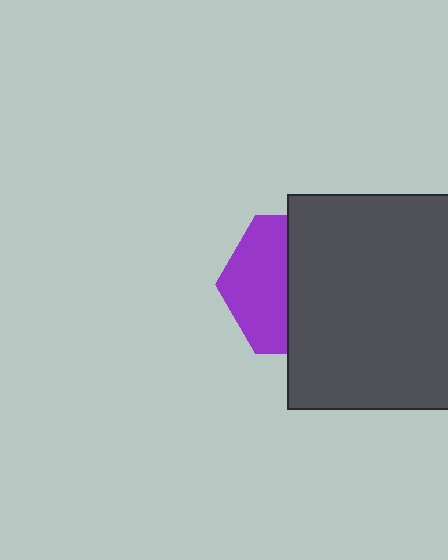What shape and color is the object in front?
The object in front is a dark gray square.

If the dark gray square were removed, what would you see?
You would see the complete purple hexagon.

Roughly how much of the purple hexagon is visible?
A small part of it is visible (roughly 43%).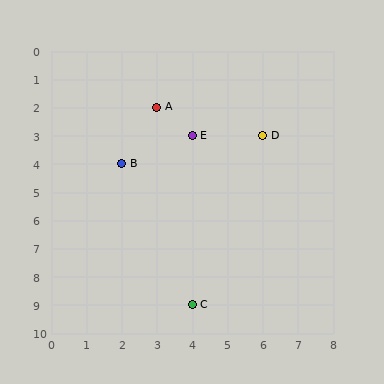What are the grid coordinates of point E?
Point E is at grid coordinates (4, 3).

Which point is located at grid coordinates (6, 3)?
Point D is at (6, 3).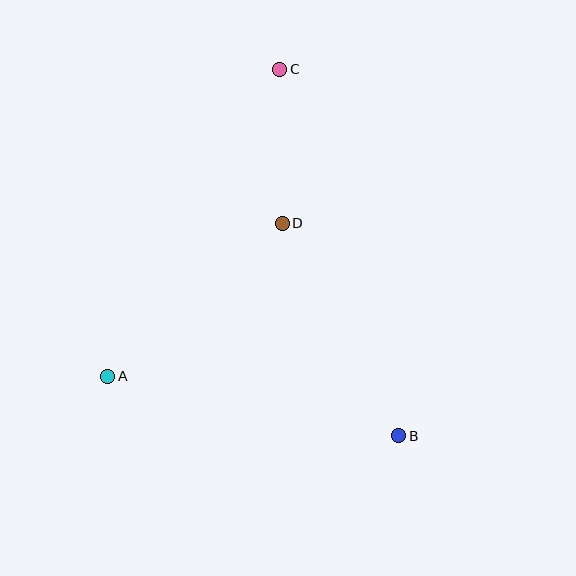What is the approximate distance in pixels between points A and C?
The distance between A and C is approximately 352 pixels.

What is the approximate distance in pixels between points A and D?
The distance between A and D is approximately 232 pixels.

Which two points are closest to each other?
Points C and D are closest to each other.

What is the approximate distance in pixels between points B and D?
The distance between B and D is approximately 242 pixels.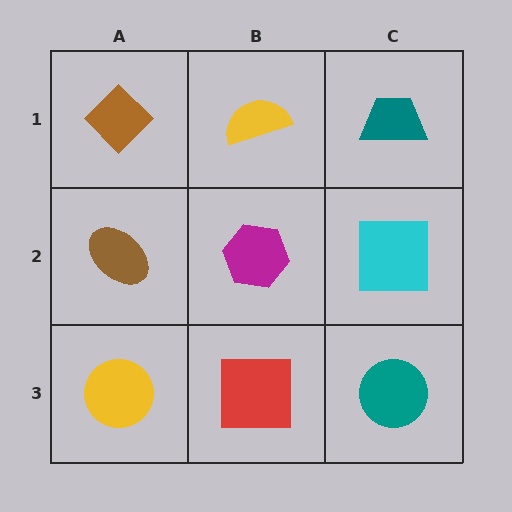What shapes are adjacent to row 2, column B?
A yellow semicircle (row 1, column B), a red square (row 3, column B), a brown ellipse (row 2, column A), a cyan square (row 2, column C).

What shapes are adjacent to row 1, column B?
A magenta hexagon (row 2, column B), a brown diamond (row 1, column A), a teal trapezoid (row 1, column C).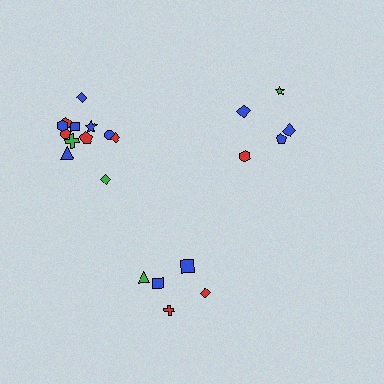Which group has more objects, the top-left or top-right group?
The top-left group.